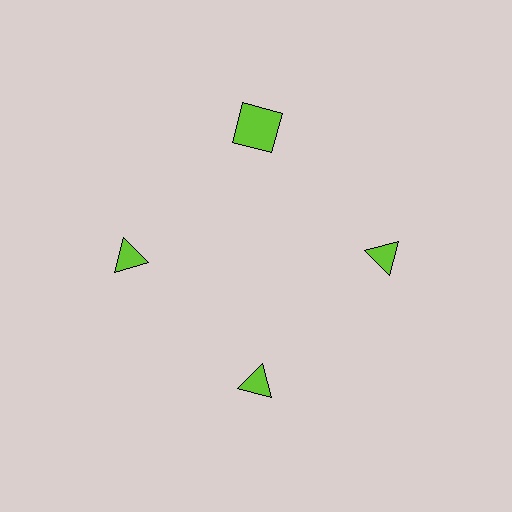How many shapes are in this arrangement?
There are 4 shapes arranged in a ring pattern.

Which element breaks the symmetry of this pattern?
The lime square at roughly the 12 o'clock position breaks the symmetry. All other shapes are lime triangles.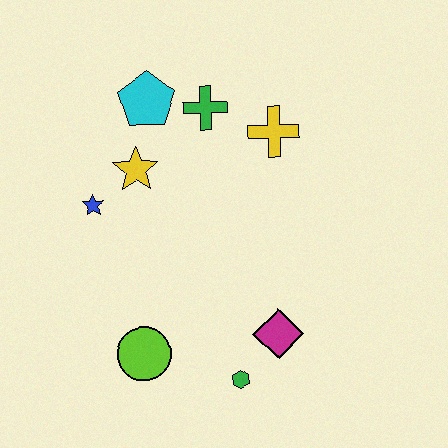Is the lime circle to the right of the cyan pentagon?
No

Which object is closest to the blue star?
The yellow star is closest to the blue star.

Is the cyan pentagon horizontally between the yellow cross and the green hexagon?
No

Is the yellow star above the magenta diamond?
Yes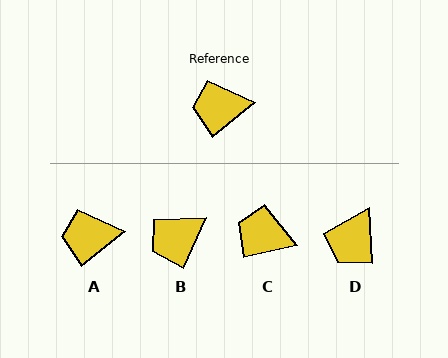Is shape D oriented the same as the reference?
No, it is off by about 55 degrees.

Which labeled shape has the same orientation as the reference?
A.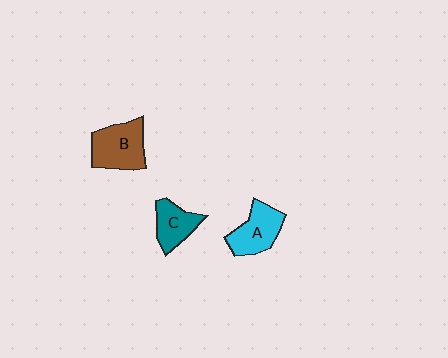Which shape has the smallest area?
Shape C (teal).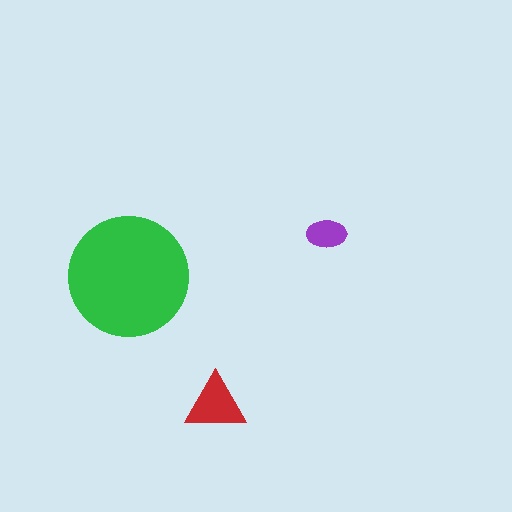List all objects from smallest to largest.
The purple ellipse, the red triangle, the green circle.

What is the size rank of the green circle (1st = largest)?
1st.